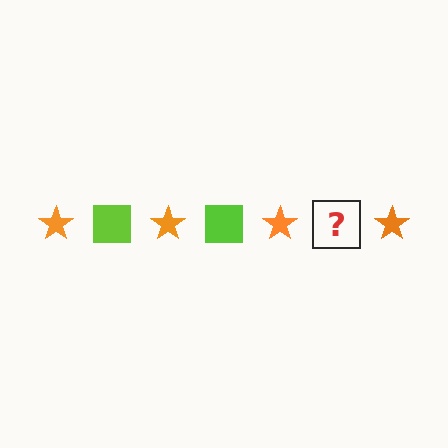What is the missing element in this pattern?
The missing element is a lime square.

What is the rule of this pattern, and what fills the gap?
The rule is that the pattern alternates between orange star and lime square. The gap should be filled with a lime square.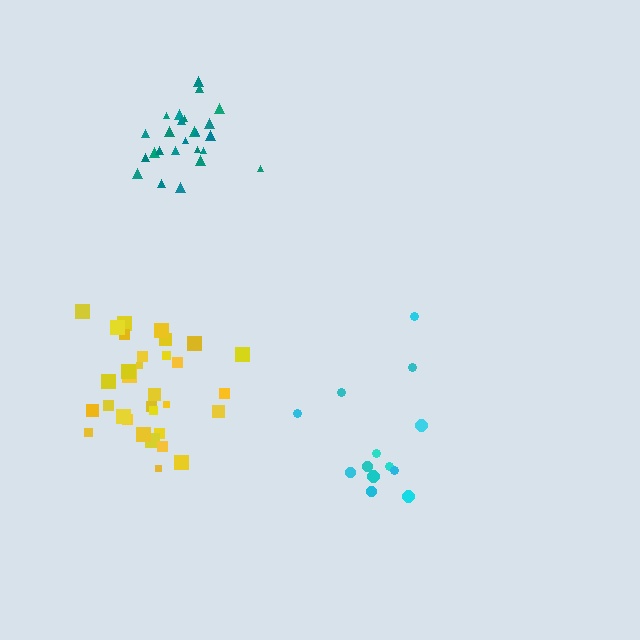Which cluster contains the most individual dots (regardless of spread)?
Yellow (32).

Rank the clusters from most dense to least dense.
teal, yellow, cyan.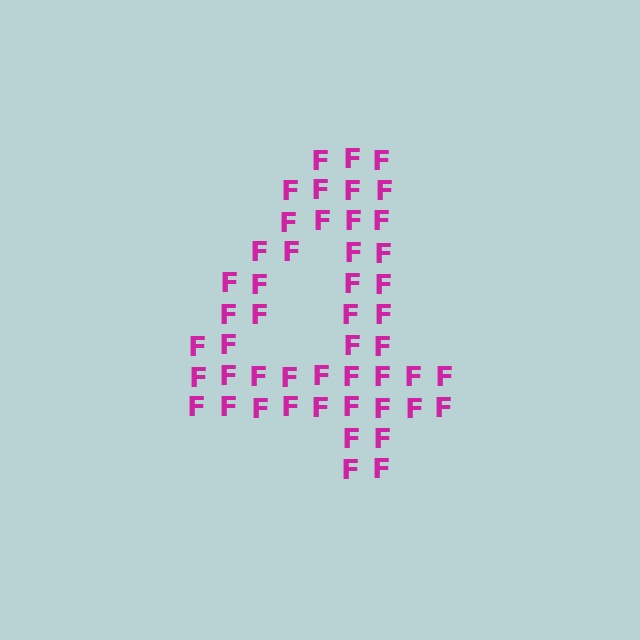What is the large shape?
The large shape is the digit 4.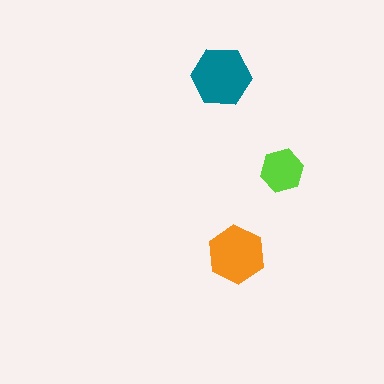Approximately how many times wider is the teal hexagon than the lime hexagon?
About 1.5 times wider.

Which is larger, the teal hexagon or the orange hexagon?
The teal one.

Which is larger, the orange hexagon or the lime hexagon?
The orange one.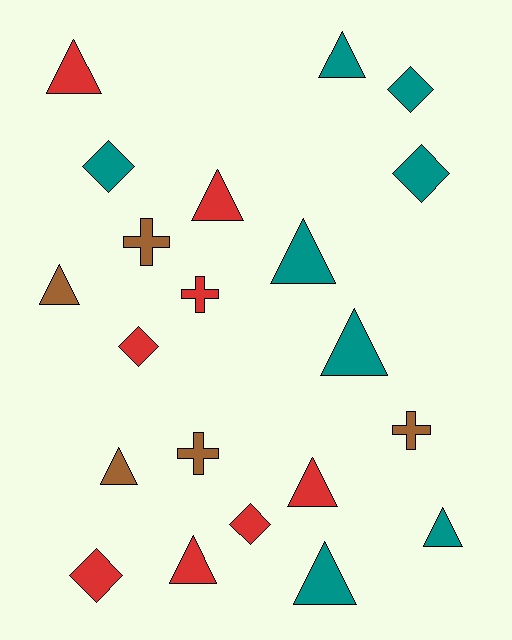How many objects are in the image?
There are 21 objects.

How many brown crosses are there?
There are 3 brown crosses.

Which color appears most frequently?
Teal, with 8 objects.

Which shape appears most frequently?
Triangle, with 11 objects.